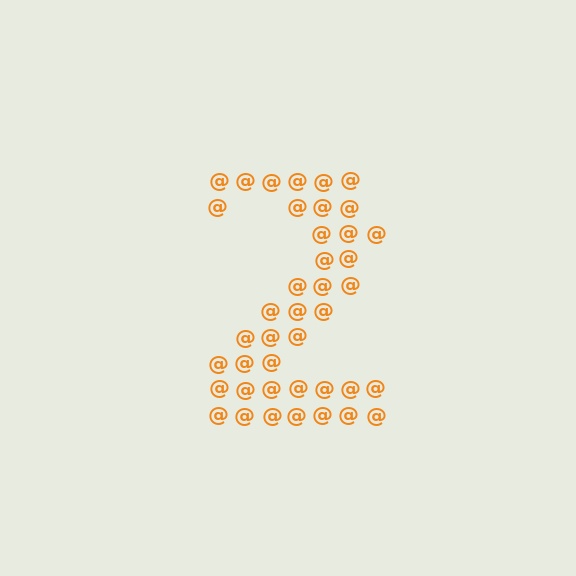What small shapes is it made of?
It is made of small at signs.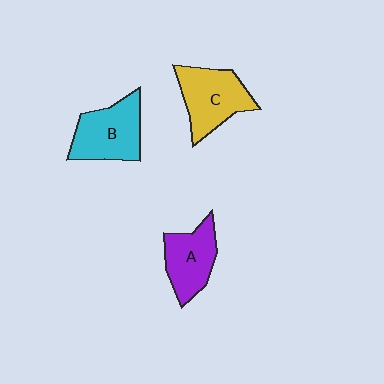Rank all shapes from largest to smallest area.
From largest to smallest: C (yellow), B (cyan), A (purple).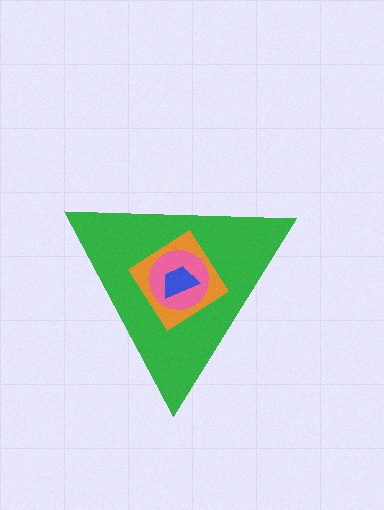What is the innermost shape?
The blue trapezoid.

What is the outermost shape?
The green triangle.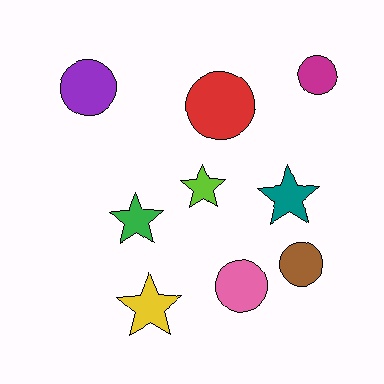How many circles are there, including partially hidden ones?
There are 5 circles.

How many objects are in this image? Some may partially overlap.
There are 9 objects.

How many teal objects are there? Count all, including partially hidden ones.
There is 1 teal object.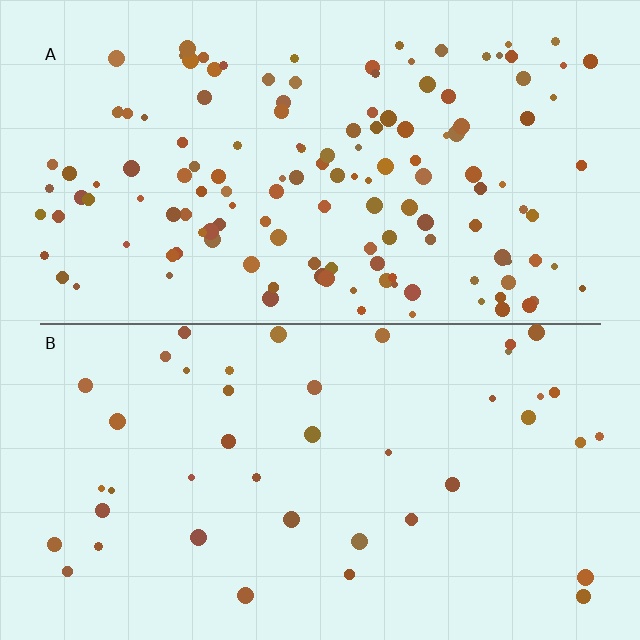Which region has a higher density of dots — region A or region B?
A (the top).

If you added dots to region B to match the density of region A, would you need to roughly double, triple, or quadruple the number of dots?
Approximately triple.